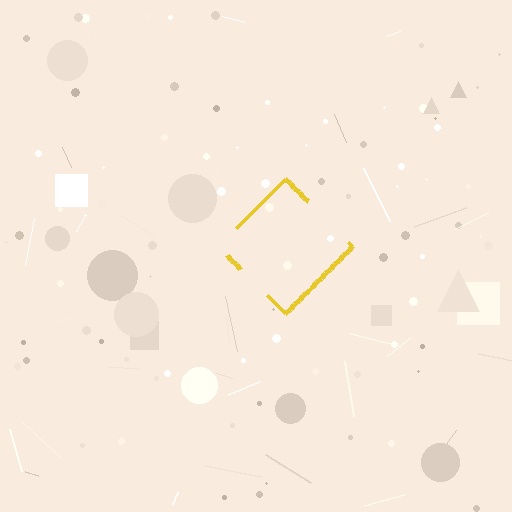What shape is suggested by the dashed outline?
The dashed outline suggests a diamond.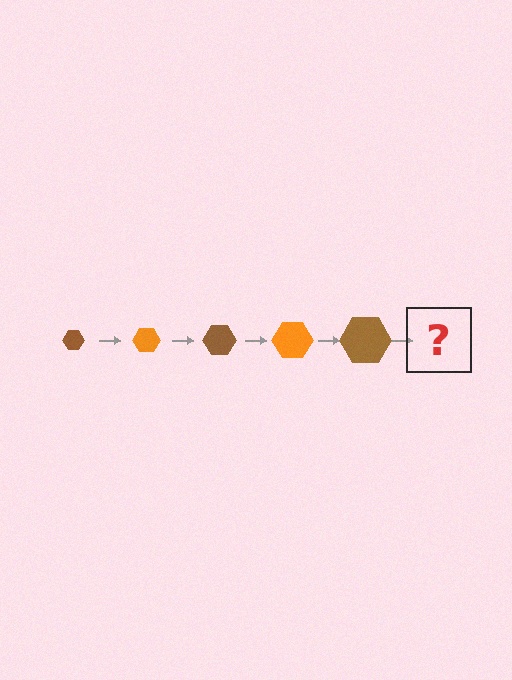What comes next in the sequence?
The next element should be an orange hexagon, larger than the previous one.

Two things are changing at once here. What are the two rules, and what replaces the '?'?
The two rules are that the hexagon grows larger each step and the color cycles through brown and orange. The '?' should be an orange hexagon, larger than the previous one.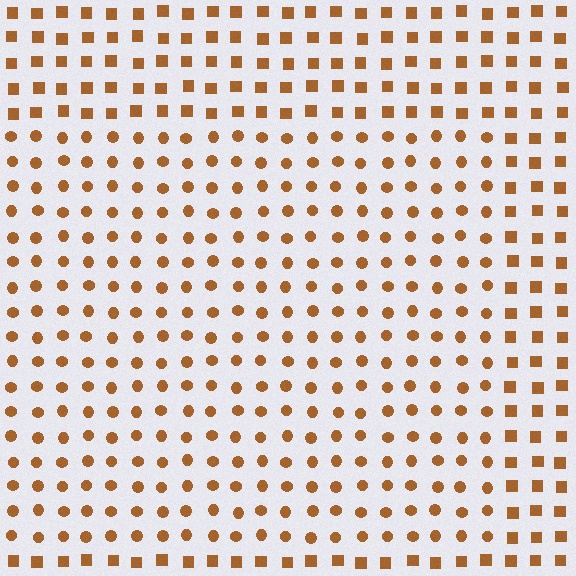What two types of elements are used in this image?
The image uses circles inside the rectangle region and squares outside it.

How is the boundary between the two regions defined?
The boundary is defined by a change in element shape: circles inside vs. squares outside. All elements share the same color and spacing.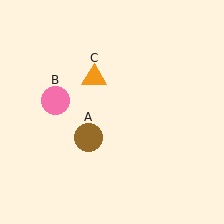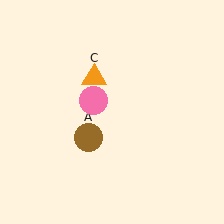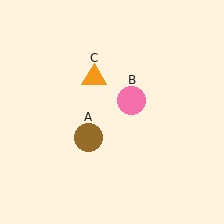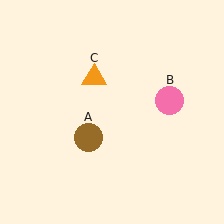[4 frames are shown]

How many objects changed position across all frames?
1 object changed position: pink circle (object B).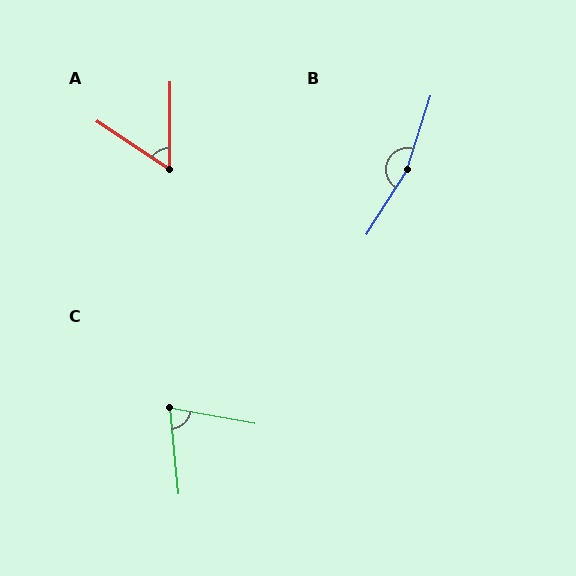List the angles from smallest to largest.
A (56°), C (74°), B (166°).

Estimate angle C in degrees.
Approximately 74 degrees.